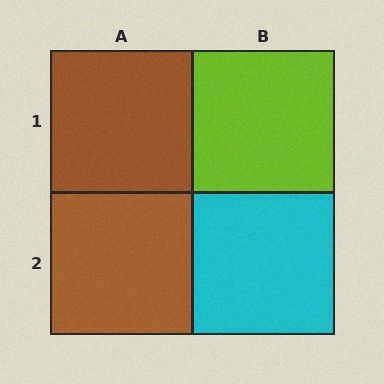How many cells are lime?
1 cell is lime.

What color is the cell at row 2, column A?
Brown.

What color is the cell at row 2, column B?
Cyan.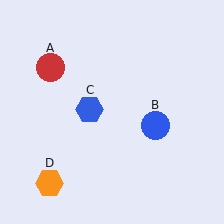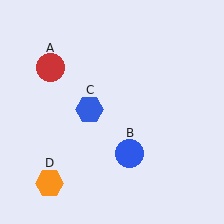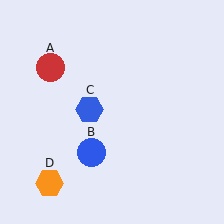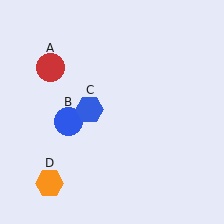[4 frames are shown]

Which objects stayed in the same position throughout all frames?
Red circle (object A) and blue hexagon (object C) and orange hexagon (object D) remained stationary.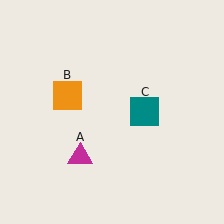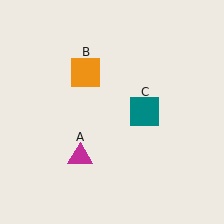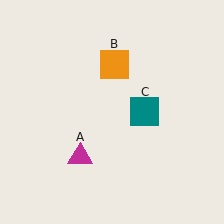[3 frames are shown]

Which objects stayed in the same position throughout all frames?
Magenta triangle (object A) and teal square (object C) remained stationary.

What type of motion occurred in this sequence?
The orange square (object B) rotated clockwise around the center of the scene.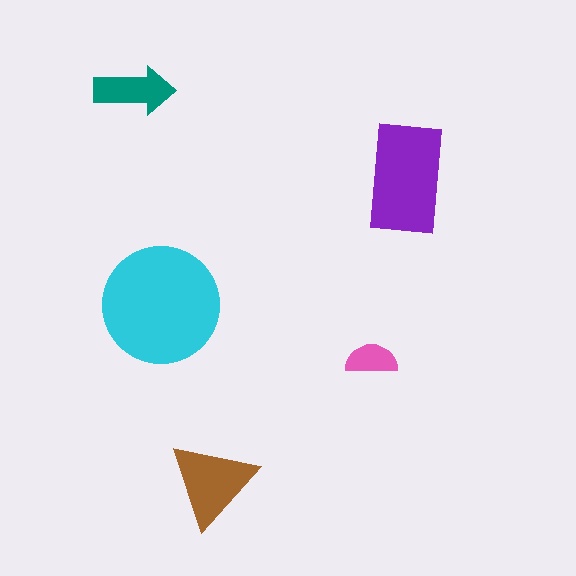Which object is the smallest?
The pink semicircle.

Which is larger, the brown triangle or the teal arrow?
The brown triangle.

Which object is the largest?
The cyan circle.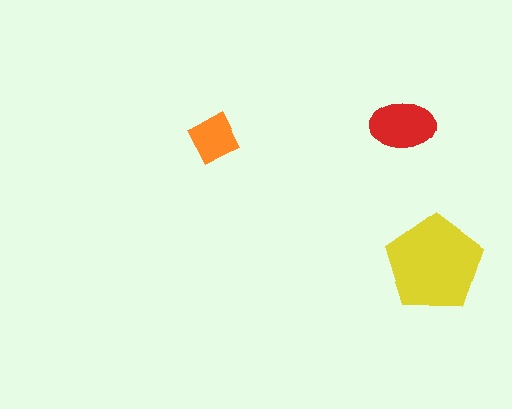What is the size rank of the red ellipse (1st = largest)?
2nd.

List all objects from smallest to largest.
The orange square, the red ellipse, the yellow pentagon.